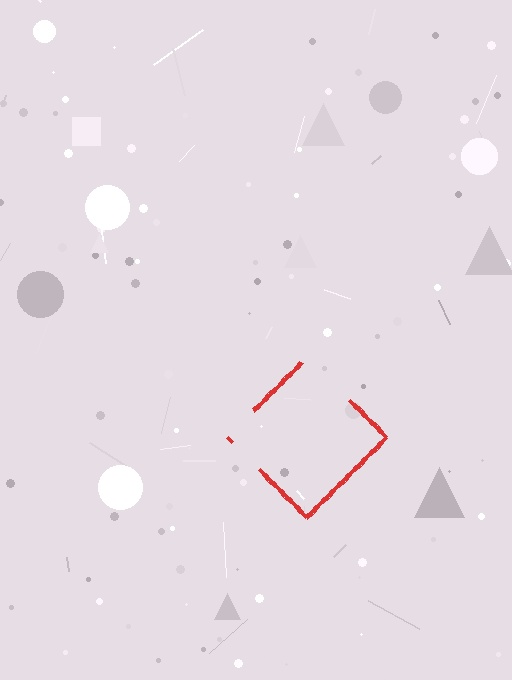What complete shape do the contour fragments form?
The contour fragments form a diamond.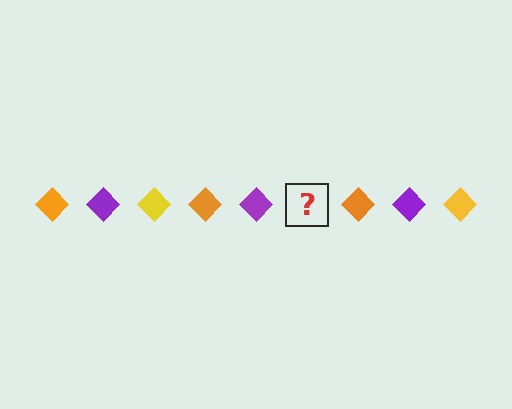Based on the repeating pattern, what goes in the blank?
The blank should be a yellow diamond.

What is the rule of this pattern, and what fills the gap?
The rule is that the pattern cycles through orange, purple, yellow diamonds. The gap should be filled with a yellow diamond.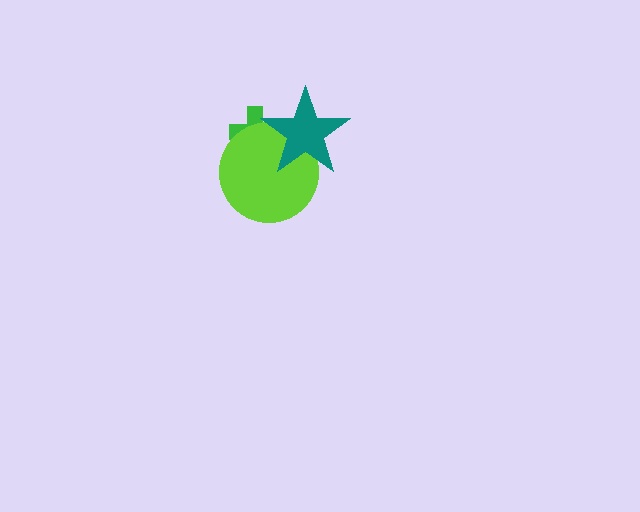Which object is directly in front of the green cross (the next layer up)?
The lime circle is directly in front of the green cross.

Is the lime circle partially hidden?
Yes, it is partially covered by another shape.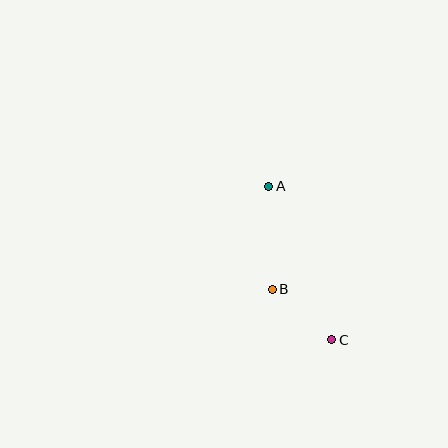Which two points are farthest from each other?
Points A and C are farthest from each other.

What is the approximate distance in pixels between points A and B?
The distance between A and B is approximately 103 pixels.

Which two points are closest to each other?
Points B and C are closest to each other.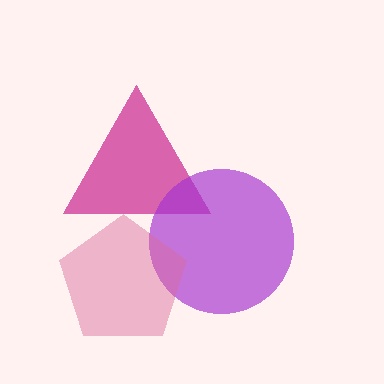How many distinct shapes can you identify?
There are 3 distinct shapes: a magenta triangle, a purple circle, a pink pentagon.